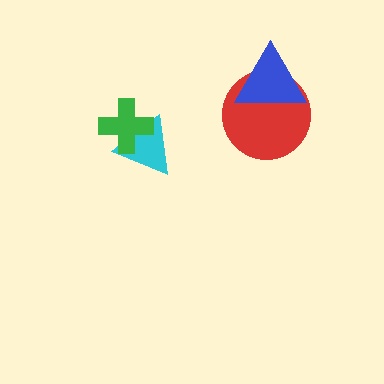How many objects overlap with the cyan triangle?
1 object overlaps with the cyan triangle.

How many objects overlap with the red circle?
1 object overlaps with the red circle.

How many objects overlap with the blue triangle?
1 object overlaps with the blue triangle.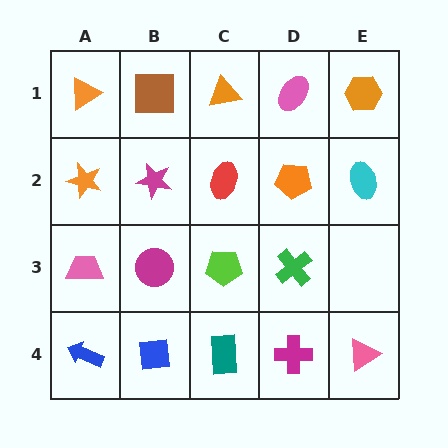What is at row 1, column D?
A pink ellipse.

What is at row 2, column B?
A magenta star.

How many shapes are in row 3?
4 shapes.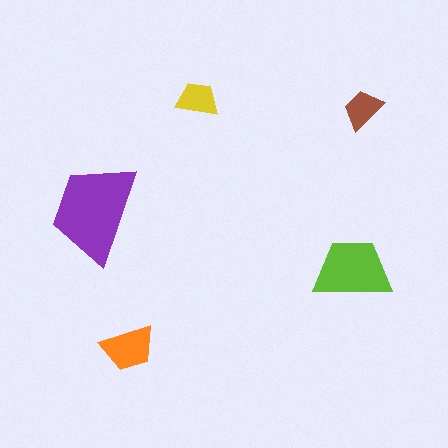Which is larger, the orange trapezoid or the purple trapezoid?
The purple one.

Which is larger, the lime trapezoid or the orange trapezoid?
The lime one.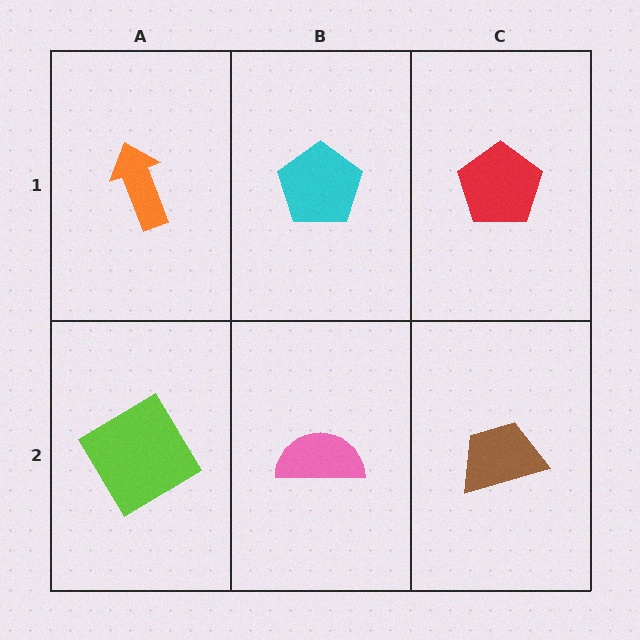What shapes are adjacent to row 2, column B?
A cyan pentagon (row 1, column B), a lime diamond (row 2, column A), a brown trapezoid (row 2, column C).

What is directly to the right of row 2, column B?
A brown trapezoid.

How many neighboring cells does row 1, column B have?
3.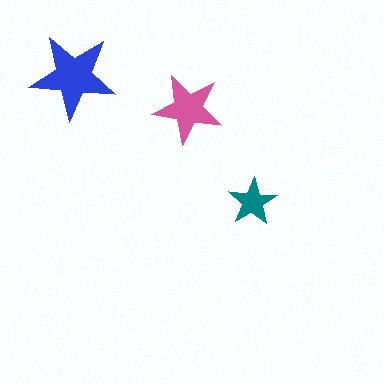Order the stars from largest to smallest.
the blue one, the pink one, the teal one.